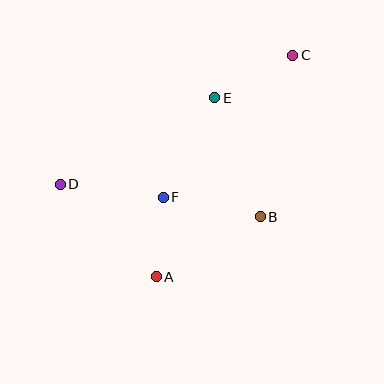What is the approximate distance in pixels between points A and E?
The distance between A and E is approximately 188 pixels.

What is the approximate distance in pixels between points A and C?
The distance between A and C is approximately 260 pixels.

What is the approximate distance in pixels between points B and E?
The distance between B and E is approximately 127 pixels.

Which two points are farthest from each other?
Points C and D are farthest from each other.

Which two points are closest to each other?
Points A and F are closest to each other.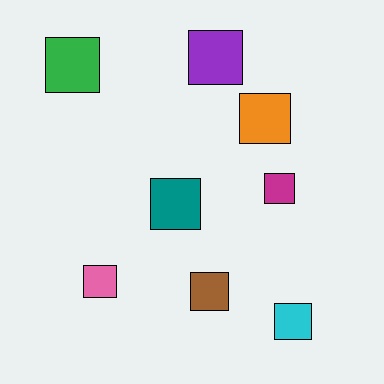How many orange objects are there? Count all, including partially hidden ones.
There is 1 orange object.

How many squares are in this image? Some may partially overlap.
There are 8 squares.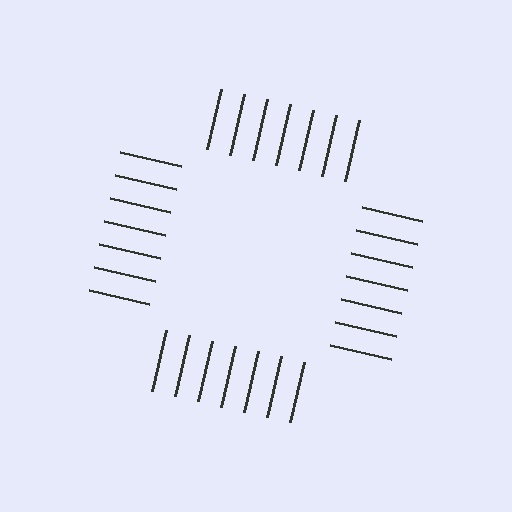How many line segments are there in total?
28 — 7 along each of the 4 edges.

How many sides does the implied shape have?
4 sides — the line-ends trace a square.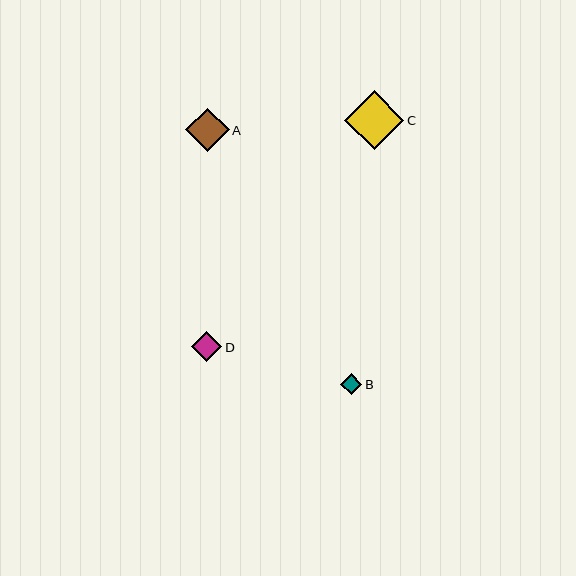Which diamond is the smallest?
Diamond B is the smallest with a size of approximately 21 pixels.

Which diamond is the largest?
Diamond C is the largest with a size of approximately 59 pixels.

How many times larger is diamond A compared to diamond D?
Diamond A is approximately 1.4 times the size of diamond D.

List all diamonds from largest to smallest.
From largest to smallest: C, A, D, B.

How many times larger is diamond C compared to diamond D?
Diamond C is approximately 2.0 times the size of diamond D.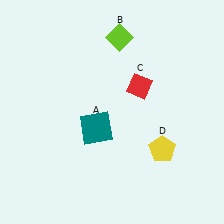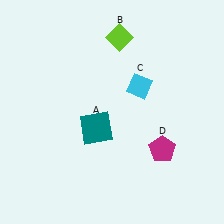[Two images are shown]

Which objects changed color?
C changed from red to cyan. D changed from yellow to magenta.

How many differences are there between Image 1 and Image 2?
There are 2 differences between the two images.